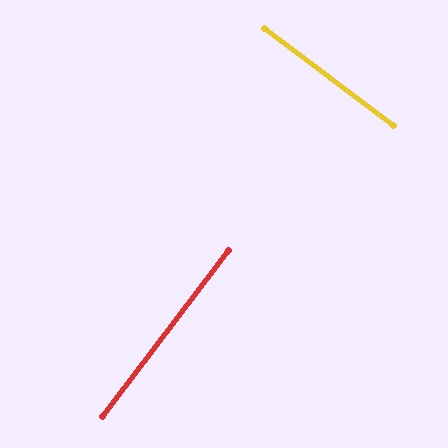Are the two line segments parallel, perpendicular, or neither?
Perpendicular — they meet at approximately 89°.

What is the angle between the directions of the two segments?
Approximately 89 degrees.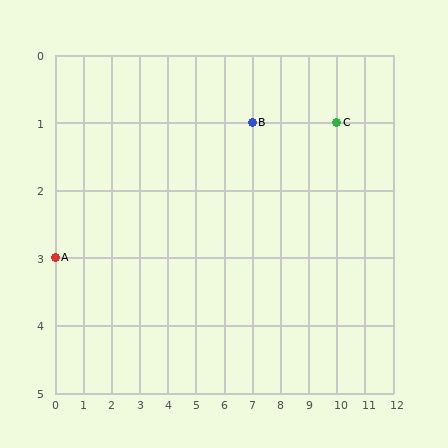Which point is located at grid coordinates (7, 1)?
Point B is at (7, 1).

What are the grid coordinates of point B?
Point B is at grid coordinates (7, 1).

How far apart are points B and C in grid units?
Points B and C are 3 columns apart.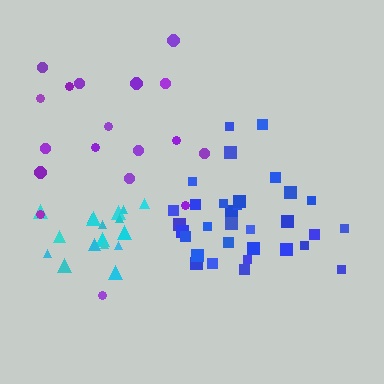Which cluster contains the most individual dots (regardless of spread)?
Blue (33).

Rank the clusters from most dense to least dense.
cyan, blue, purple.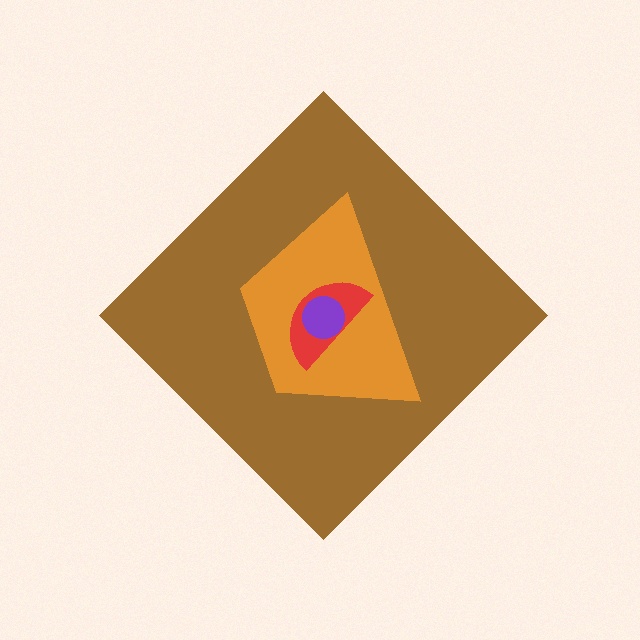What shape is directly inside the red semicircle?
The purple circle.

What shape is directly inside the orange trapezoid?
The red semicircle.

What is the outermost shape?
The brown diamond.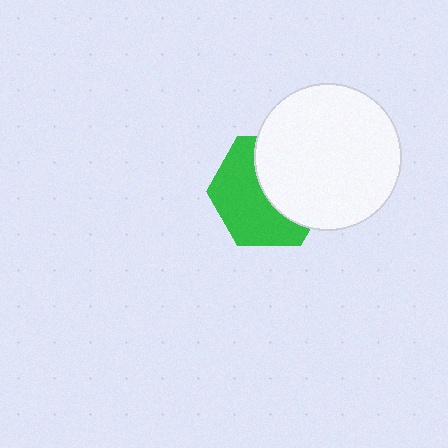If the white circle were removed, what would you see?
You would see the complete green hexagon.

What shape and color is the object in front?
The object in front is a white circle.